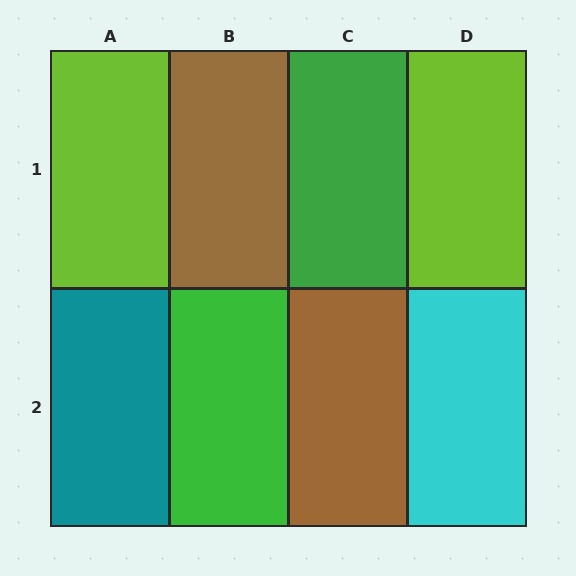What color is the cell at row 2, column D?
Cyan.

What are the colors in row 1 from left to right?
Lime, brown, green, lime.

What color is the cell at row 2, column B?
Green.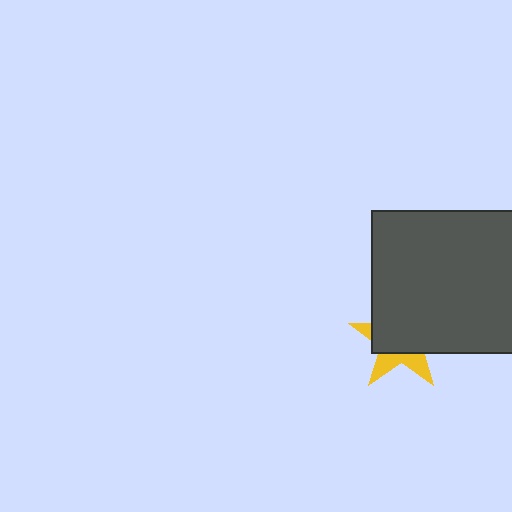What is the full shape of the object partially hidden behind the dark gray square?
The partially hidden object is a yellow star.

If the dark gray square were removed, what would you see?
You would see the complete yellow star.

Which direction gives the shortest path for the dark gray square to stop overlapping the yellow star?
Moving toward the upper-right gives the shortest separation.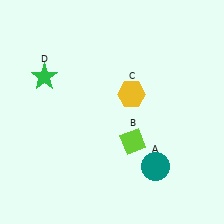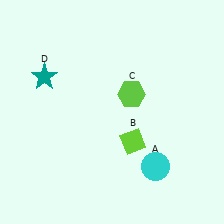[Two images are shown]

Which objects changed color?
A changed from teal to cyan. C changed from yellow to lime. D changed from green to teal.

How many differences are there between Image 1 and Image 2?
There are 3 differences between the two images.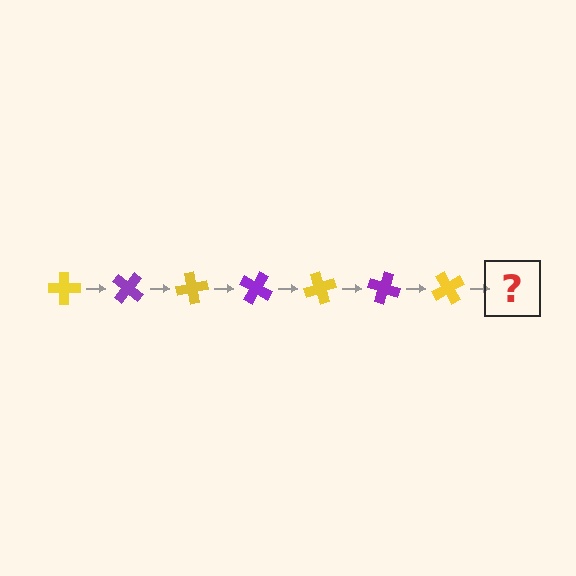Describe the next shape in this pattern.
It should be a purple cross, rotated 280 degrees from the start.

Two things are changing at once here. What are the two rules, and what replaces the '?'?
The two rules are that it rotates 40 degrees each step and the color cycles through yellow and purple. The '?' should be a purple cross, rotated 280 degrees from the start.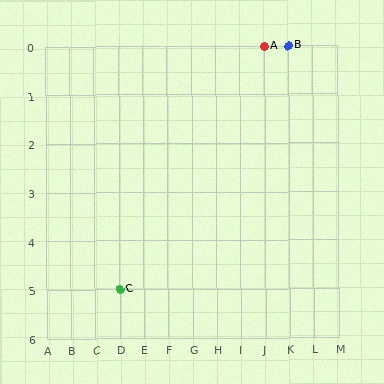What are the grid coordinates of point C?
Point C is at grid coordinates (D, 5).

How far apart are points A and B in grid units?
Points A and B are 1 column apart.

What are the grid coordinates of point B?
Point B is at grid coordinates (K, 0).